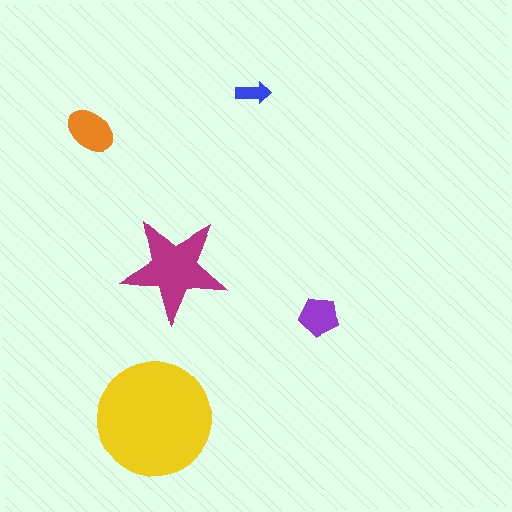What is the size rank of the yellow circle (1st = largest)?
1st.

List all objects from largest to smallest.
The yellow circle, the magenta star, the orange ellipse, the purple pentagon, the blue arrow.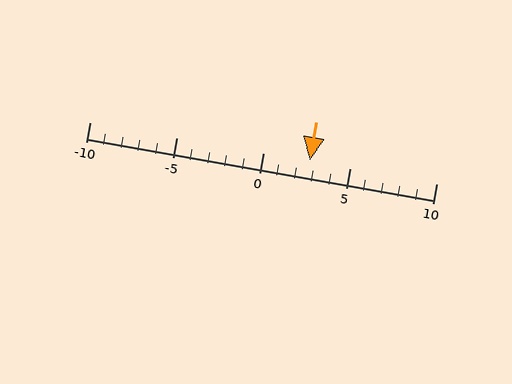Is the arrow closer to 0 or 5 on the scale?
The arrow is closer to 5.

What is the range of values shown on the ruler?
The ruler shows values from -10 to 10.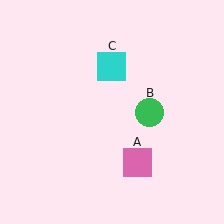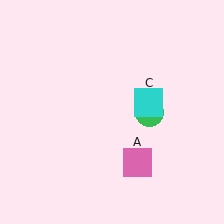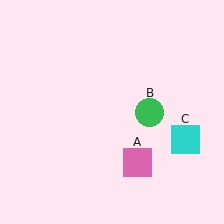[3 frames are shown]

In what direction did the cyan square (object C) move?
The cyan square (object C) moved down and to the right.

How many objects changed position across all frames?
1 object changed position: cyan square (object C).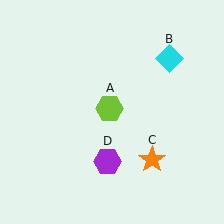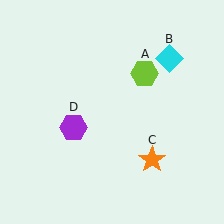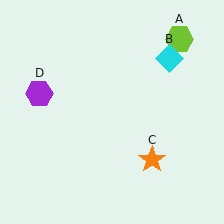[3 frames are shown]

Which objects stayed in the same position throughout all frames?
Cyan diamond (object B) and orange star (object C) remained stationary.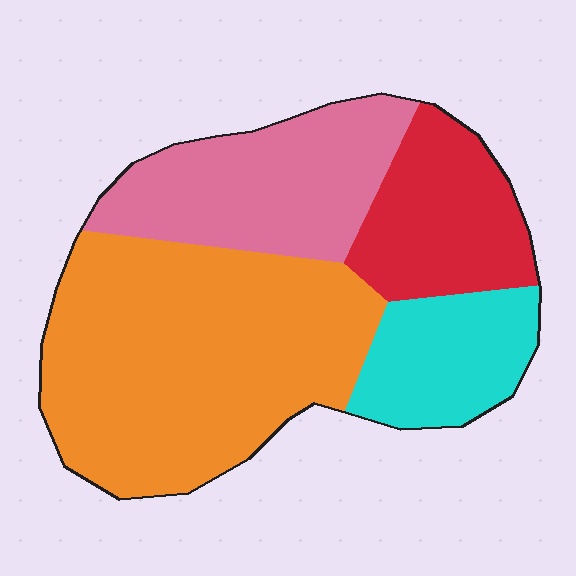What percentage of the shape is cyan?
Cyan takes up about one eighth (1/8) of the shape.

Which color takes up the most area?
Orange, at roughly 45%.